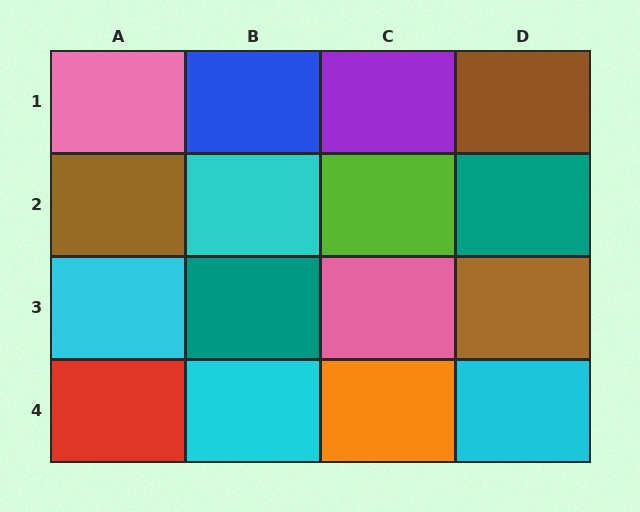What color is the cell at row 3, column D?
Brown.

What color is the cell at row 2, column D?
Teal.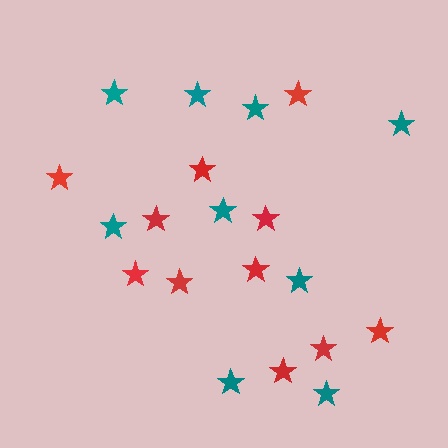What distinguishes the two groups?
There are 2 groups: one group of teal stars (9) and one group of red stars (11).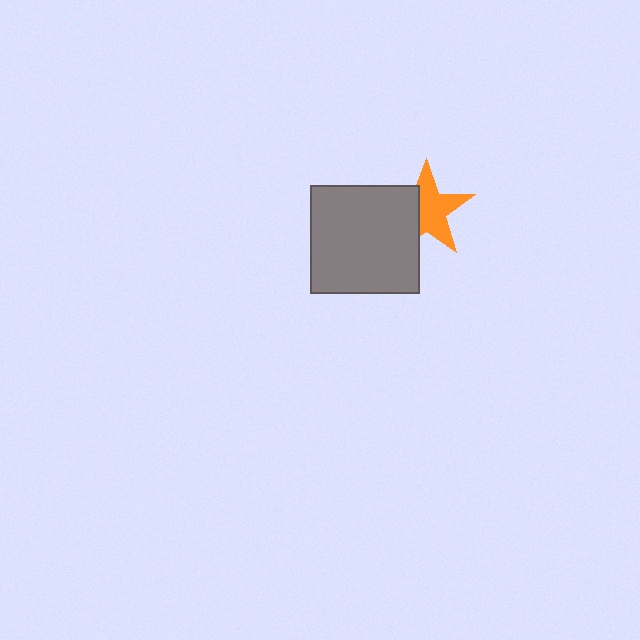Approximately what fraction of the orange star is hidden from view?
Roughly 36% of the orange star is hidden behind the gray square.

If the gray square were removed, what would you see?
You would see the complete orange star.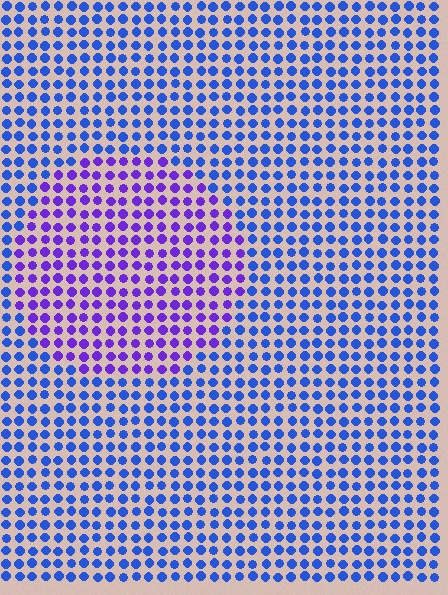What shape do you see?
I see a circle.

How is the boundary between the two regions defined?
The boundary is defined purely by a slight shift in hue (about 40 degrees). Spacing, size, and orientation are identical on both sides.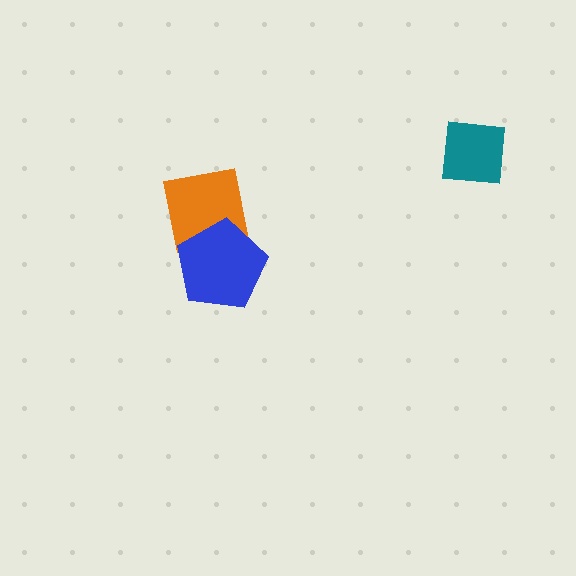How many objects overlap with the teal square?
0 objects overlap with the teal square.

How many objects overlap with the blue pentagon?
1 object overlaps with the blue pentagon.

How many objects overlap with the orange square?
1 object overlaps with the orange square.